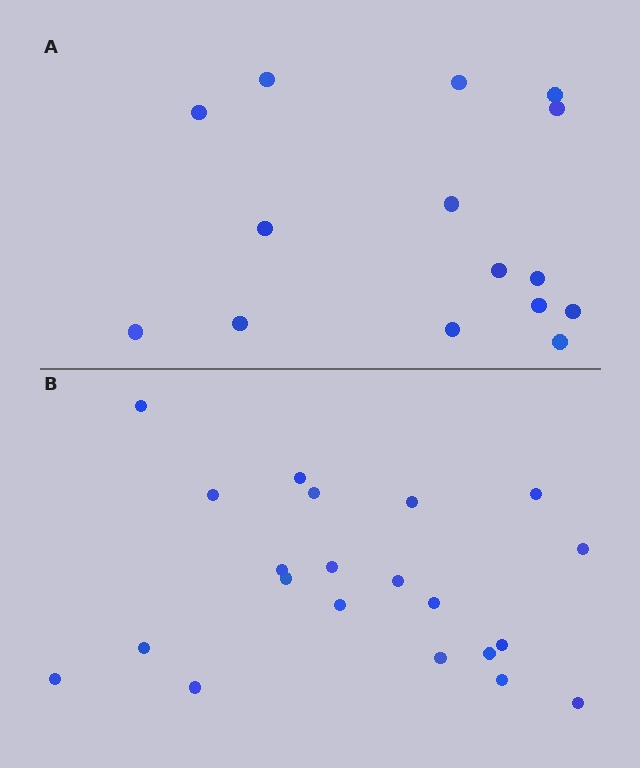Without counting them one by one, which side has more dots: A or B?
Region B (the bottom region) has more dots.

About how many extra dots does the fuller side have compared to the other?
Region B has about 6 more dots than region A.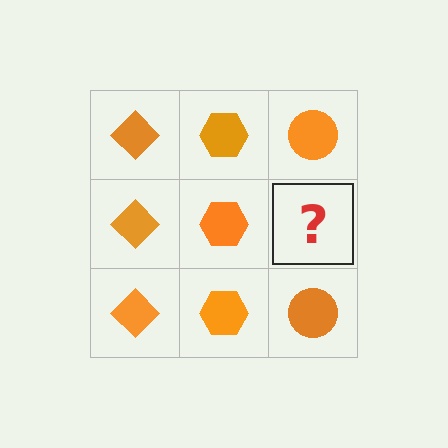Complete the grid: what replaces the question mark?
The question mark should be replaced with an orange circle.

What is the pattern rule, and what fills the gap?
The rule is that each column has a consistent shape. The gap should be filled with an orange circle.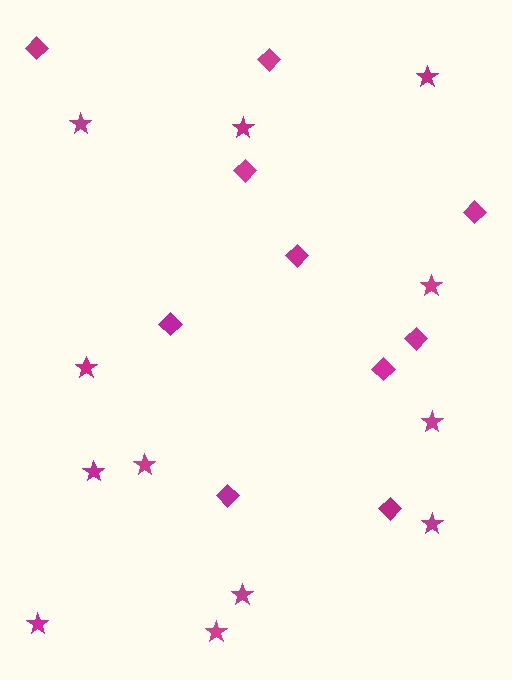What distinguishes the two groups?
There are 2 groups: one group of diamonds (10) and one group of stars (12).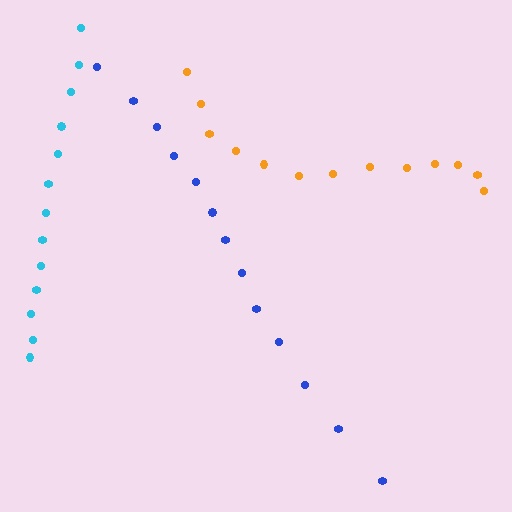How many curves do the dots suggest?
There are 3 distinct paths.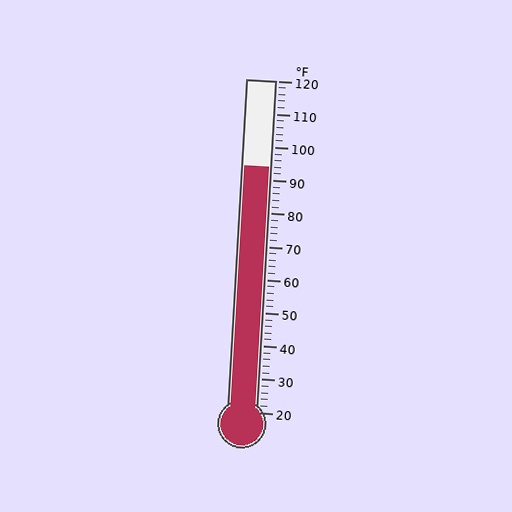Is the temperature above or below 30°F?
The temperature is above 30°F.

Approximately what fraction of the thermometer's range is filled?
The thermometer is filled to approximately 75% of its range.